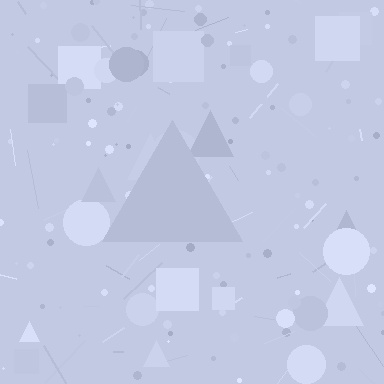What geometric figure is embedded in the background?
A triangle is embedded in the background.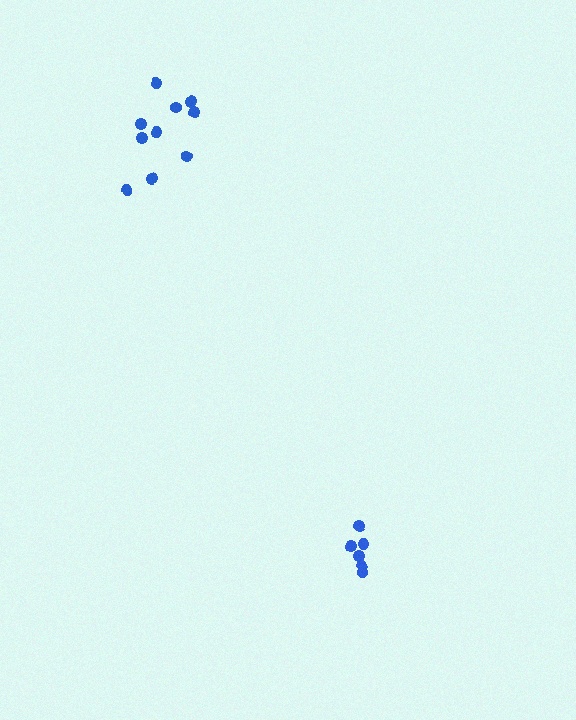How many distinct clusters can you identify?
There are 2 distinct clusters.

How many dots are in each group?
Group 1: 6 dots, Group 2: 10 dots (16 total).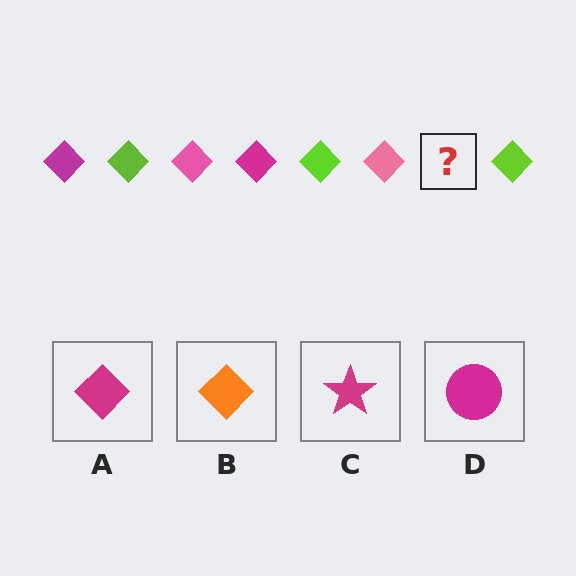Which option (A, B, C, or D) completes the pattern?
A.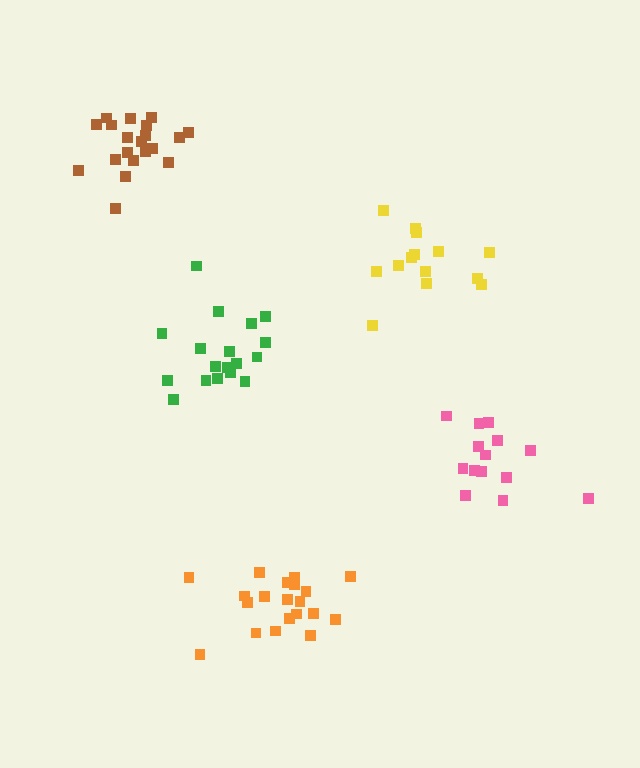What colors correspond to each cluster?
The clusters are colored: yellow, brown, orange, pink, green.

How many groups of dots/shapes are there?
There are 5 groups.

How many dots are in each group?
Group 1: 14 dots, Group 2: 20 dots, Group 3: 20 dots, Group 4: 14 dots, Group 5: 18 dots (86 total).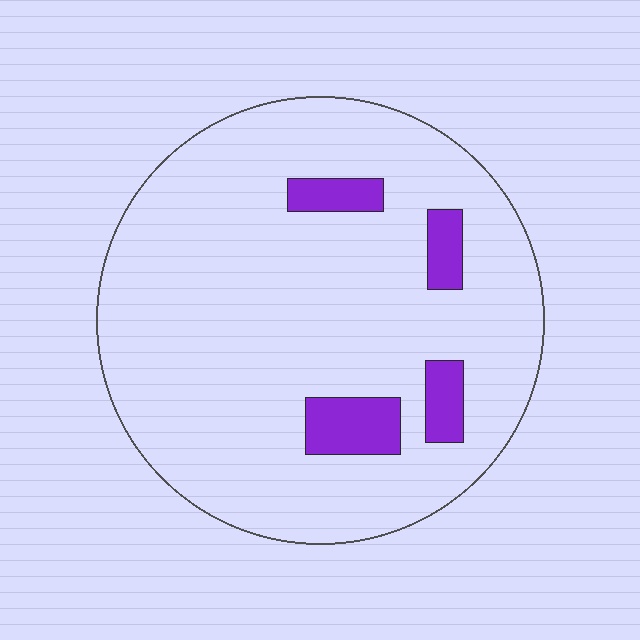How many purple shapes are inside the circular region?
4.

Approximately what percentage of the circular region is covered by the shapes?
Approximately 10%.